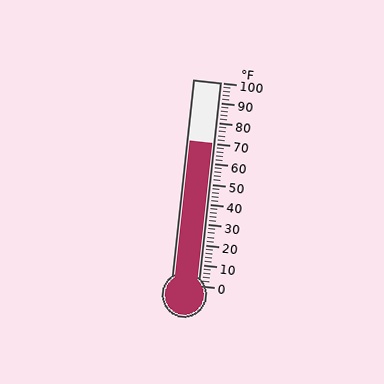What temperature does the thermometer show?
The thermometer shows approximately 70°F.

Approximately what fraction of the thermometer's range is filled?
The thermometer is filled to approximately 70% of its range.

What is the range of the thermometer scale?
The thermometer scale ranges from 0°F to 100°F.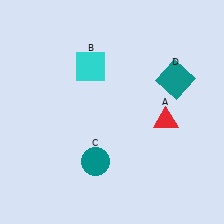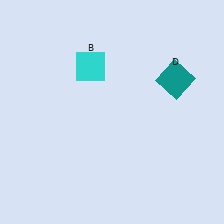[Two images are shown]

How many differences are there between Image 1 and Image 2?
There are 2 differences between the two images.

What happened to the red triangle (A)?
The red triangle (A) was removed in Image 2. It was in the bottom-right area of Image 1.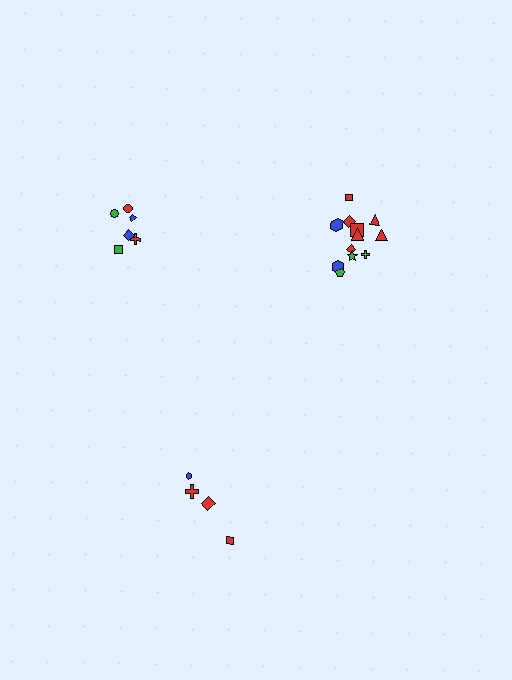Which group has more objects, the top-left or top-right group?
The top-right group.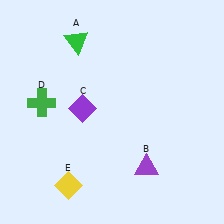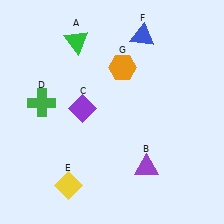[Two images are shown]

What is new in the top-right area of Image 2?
A blue triangle (F) was added in the top-right area of Image 2.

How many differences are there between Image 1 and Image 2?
There are 2 differences between the two images.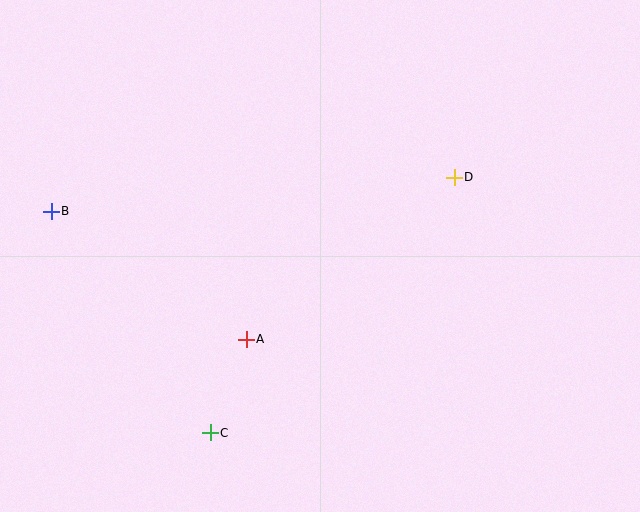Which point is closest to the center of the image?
Point A at (246, 339) is closest to the center.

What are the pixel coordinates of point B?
Point B is at (51, 211).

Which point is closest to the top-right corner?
Point D is closest to the top-right corner.